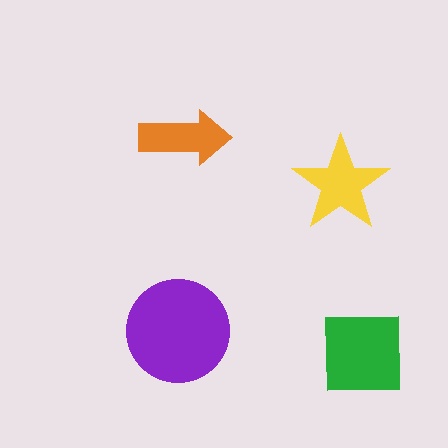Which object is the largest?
The purple circle.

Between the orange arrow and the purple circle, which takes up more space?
The purple circle.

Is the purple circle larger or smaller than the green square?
Larger.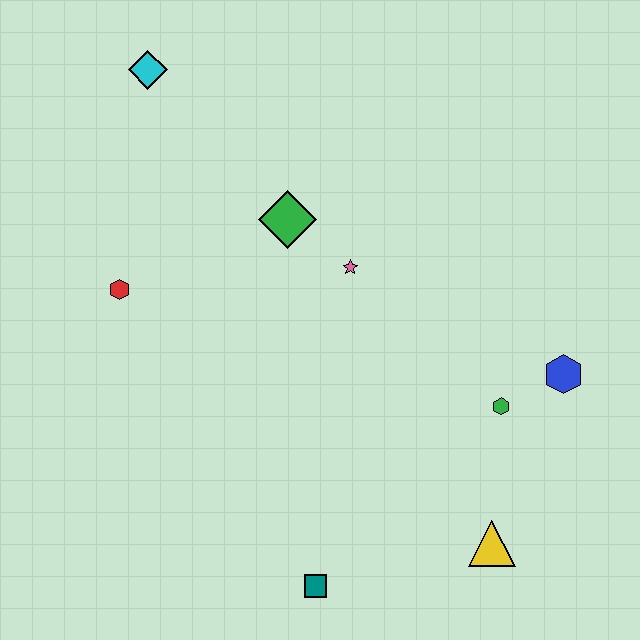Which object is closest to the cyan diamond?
The green diamond is closest to the cyan diamond.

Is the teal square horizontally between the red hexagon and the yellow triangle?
Yes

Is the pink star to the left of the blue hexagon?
Yes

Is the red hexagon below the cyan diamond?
Yes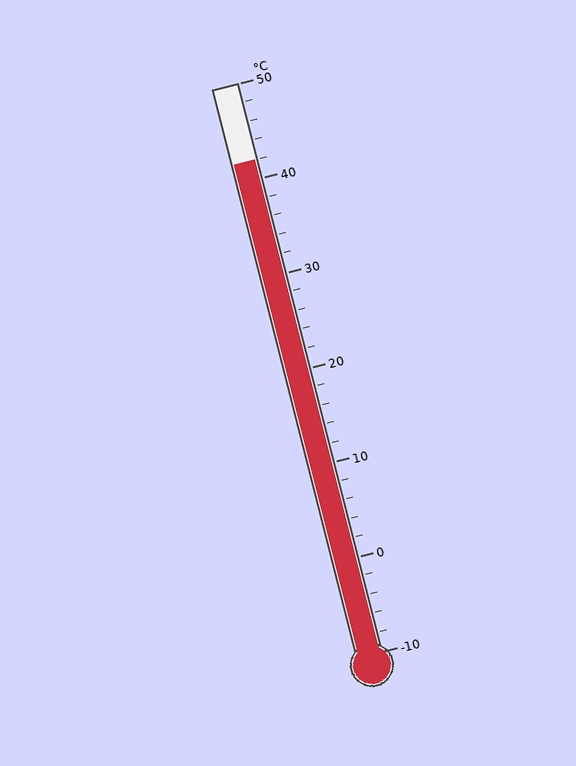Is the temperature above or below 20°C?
The temperature is above 20°C.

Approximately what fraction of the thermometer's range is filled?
The thermometer is filled to approximately 85% of its range.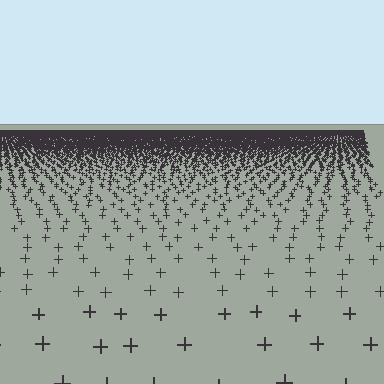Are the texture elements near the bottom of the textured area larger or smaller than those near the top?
Larger. Near the bottom, elements are closer to the viewer and appear at a bigger on-screen size.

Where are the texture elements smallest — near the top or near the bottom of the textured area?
Near the top.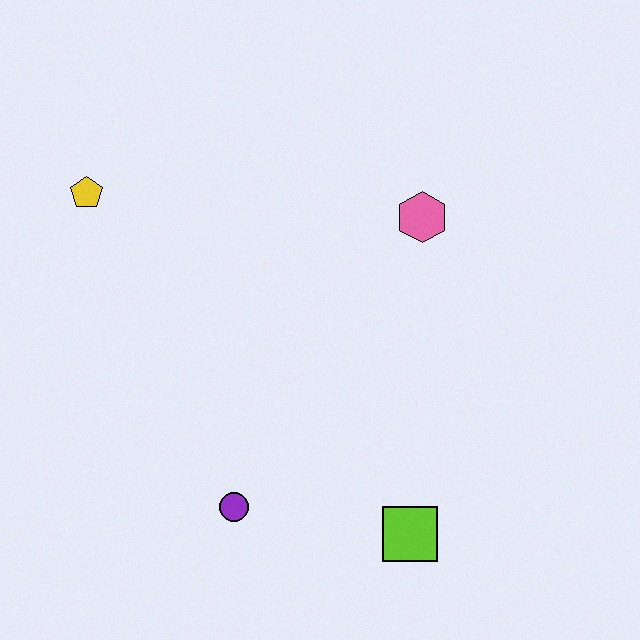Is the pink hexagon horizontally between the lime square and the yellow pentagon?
No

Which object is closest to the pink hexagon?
The lime square is closest to the pink hexagon.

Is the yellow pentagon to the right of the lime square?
No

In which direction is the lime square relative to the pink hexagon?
The lime square is below the pink hexagon.